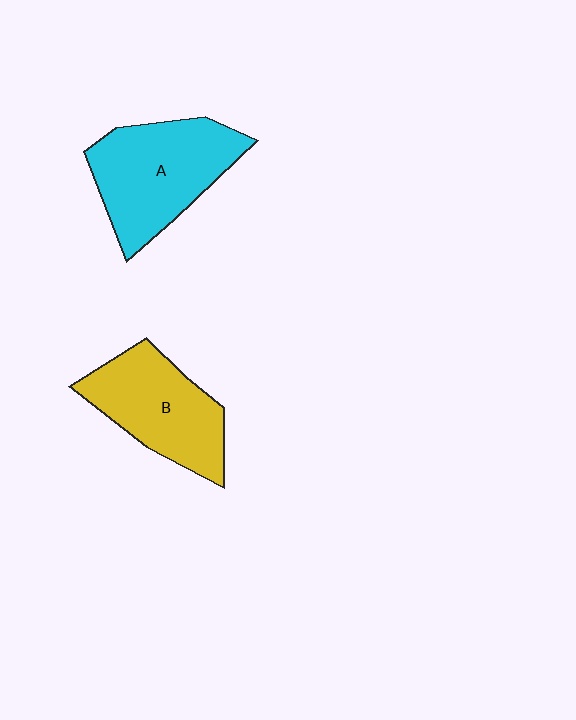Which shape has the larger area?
Shape A (cyan).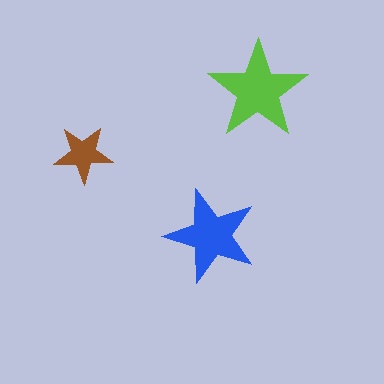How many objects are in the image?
There are 3 objects in the image.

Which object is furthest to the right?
The lime star is rightmost.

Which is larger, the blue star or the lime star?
The lime one.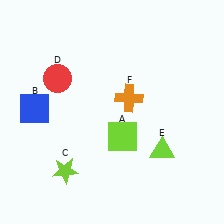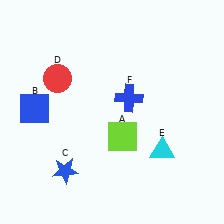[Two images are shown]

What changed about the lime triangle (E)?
In Image 1, E is lime. In Image 2, it changed to cyan.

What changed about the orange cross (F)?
In Image 1, F is orange. In Image 2, it changed to blue.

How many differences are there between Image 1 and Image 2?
There are 3 differences between the two images.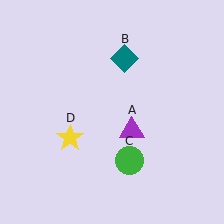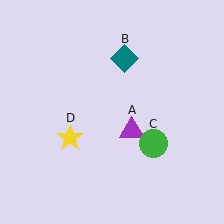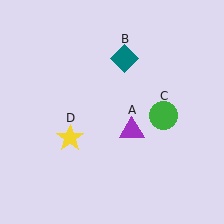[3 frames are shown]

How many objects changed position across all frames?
1 object changed position: green circle (object C).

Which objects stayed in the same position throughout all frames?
Purple triangle (object A) and teal diamond (object B) and yellow star (object D) remained stationary.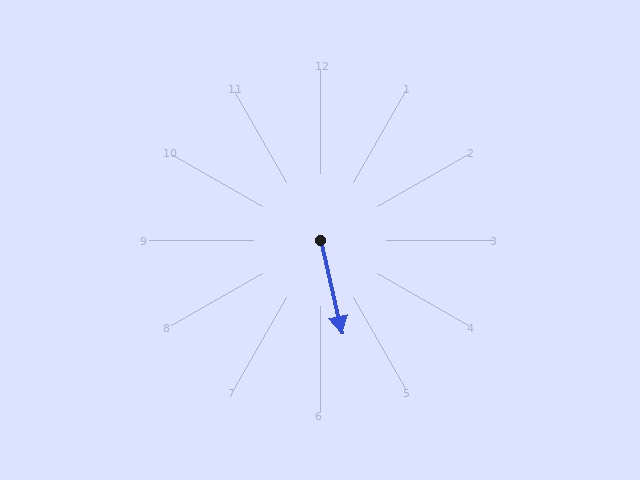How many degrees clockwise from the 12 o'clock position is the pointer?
Approximately 167 degrees.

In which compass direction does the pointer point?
South.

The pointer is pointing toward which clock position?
Roughly 6 o'clock.